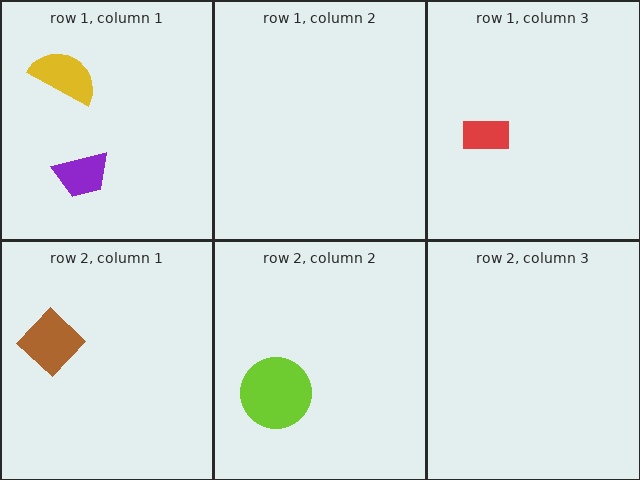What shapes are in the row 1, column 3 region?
The red rectangle.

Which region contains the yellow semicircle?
The row 1, column 1 region.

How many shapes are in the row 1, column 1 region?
2.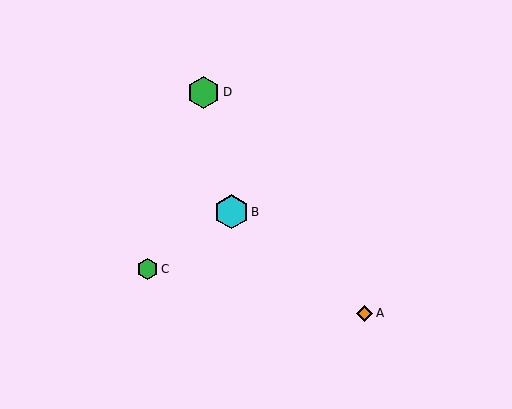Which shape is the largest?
The cyan hexagon (labeled B) is the largest.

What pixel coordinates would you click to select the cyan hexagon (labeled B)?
Click at (231, 212) to select the cyan hexagon B.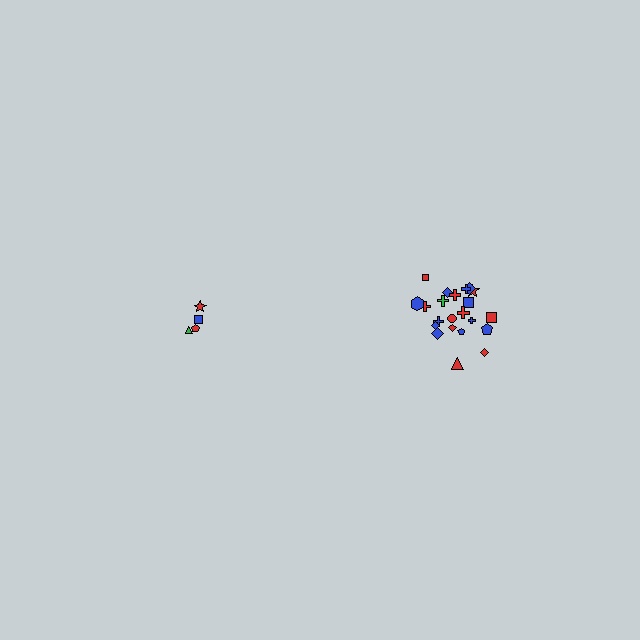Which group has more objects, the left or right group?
The right group.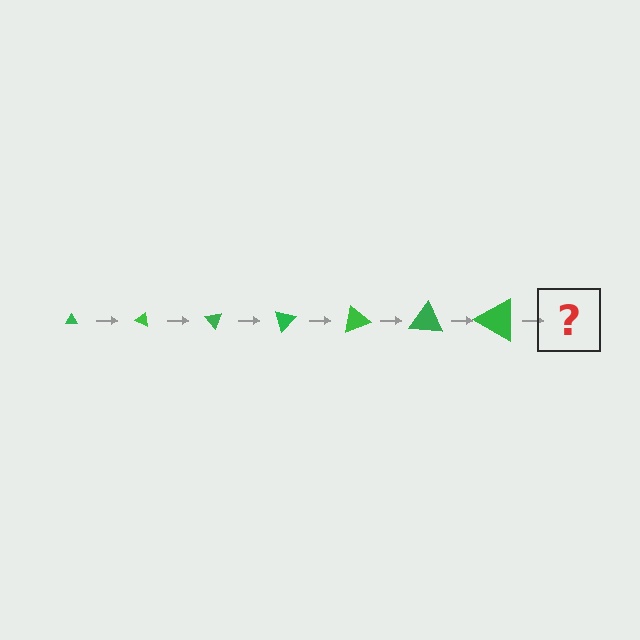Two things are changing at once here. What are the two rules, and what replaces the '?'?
The two rules are that the triangle grows larger each step and it rotates 25 degrees each step. The '?' should be a triangle, larger than the previous one and rotated 175 degrees from the start.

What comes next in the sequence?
The next element should be a triangle, larger than the previous one and rotated 175 degrees from the start.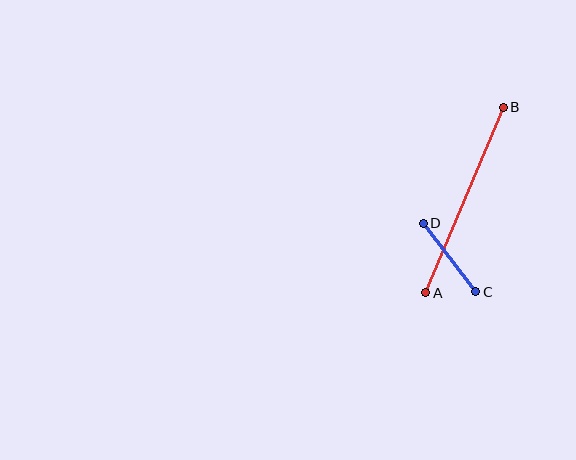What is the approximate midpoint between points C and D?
The midpoint is at approximately (450, 258) pixels.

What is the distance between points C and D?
The distance is approximately 86 pixels.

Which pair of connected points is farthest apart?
Points A and B are farthest apart.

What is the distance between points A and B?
The distance is approximately 201 pixels.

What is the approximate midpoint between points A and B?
The midpoint is at approximately (464, 200) pixels.